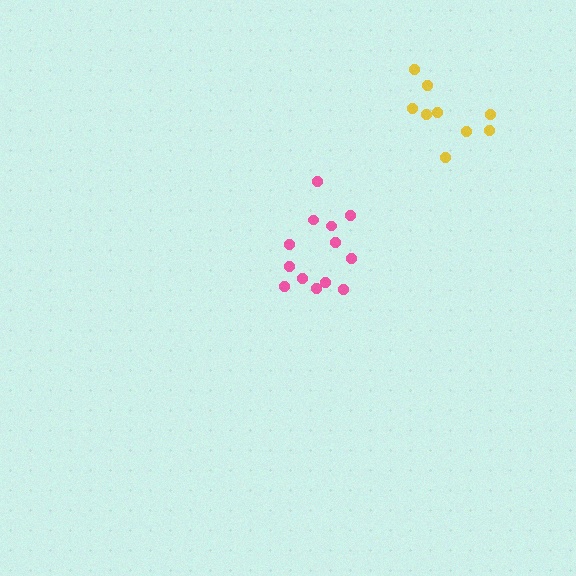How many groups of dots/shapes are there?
There are 2 groups.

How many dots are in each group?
Group 1: 13 dots, Group 2: 9 dots (22 total).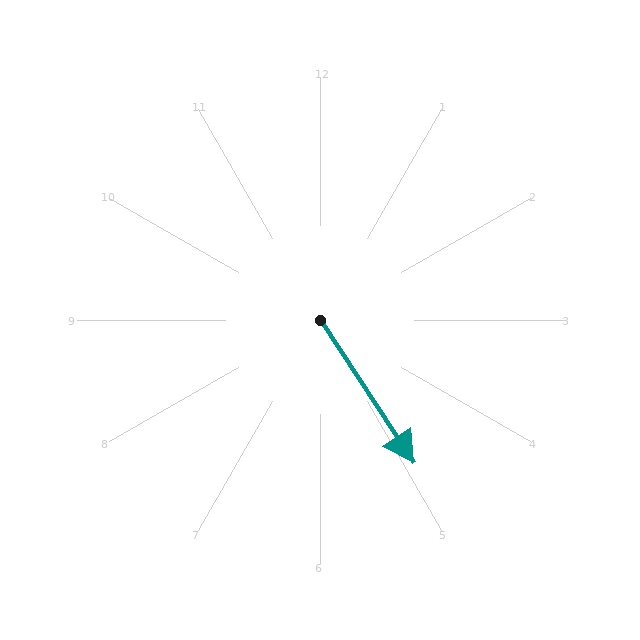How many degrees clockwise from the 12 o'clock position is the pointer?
Approximately 147 degrees.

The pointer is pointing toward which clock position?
Roughly 5 o'clock.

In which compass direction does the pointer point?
Southeast.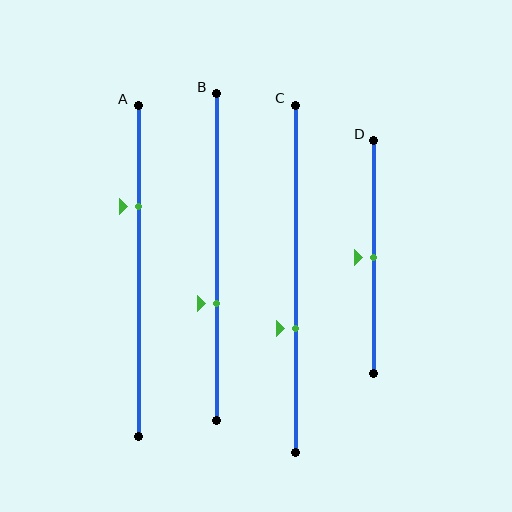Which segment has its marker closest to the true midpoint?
Segment D has its marker closest to the true midpoint.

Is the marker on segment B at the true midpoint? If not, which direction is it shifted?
No, the marker on segment B is shifted downward by about 14% of the segment length.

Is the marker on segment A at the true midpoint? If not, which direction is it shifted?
No, the marker on segment A is shifted upward by about 20% of the segment length.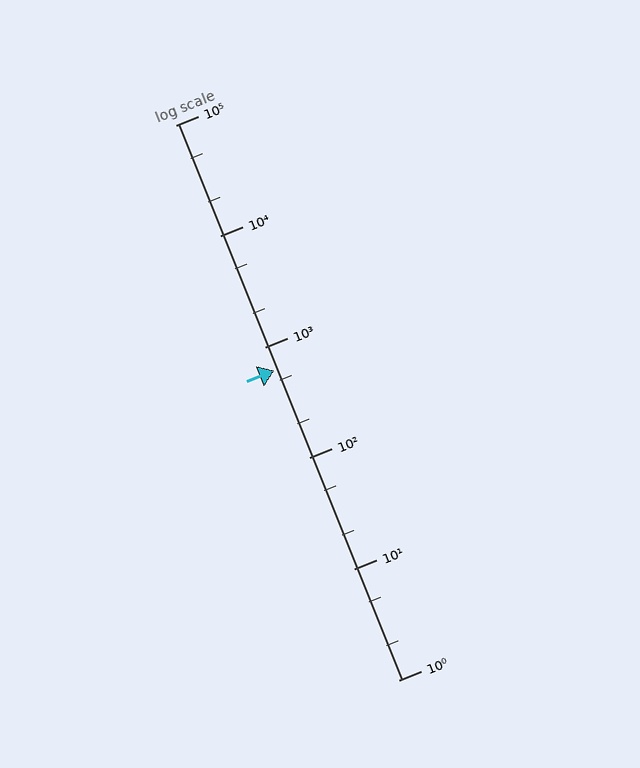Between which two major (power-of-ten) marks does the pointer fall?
The pointer is between 100 and 1000.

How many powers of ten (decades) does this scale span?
The scale spans 5 decades, from 1 to 100000.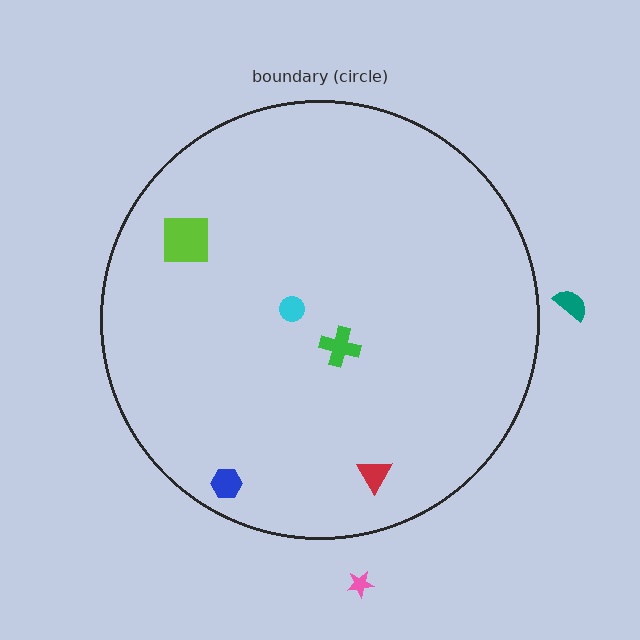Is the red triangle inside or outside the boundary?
Inside.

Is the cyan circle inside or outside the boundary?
Inside.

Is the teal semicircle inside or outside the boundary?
Outside.